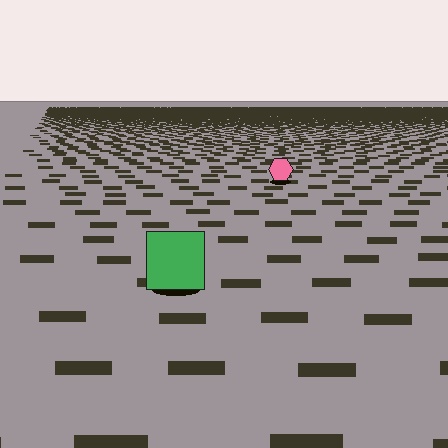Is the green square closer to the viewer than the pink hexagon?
Yes. The green square is closer — you can tell from the texture gradient: the ground texture is coarser near it.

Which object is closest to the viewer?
The green square is closest. The texture marks near it are larger and more spread out.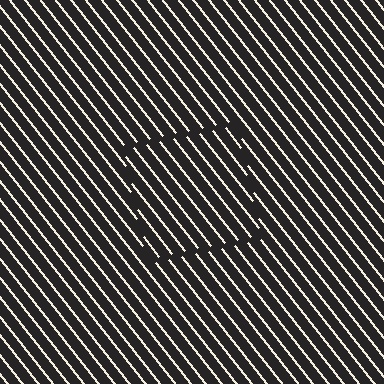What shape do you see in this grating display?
An illusory square. The interior of the shape contains the same grating, shifted by half a period — the contour is defined by the phase discontinuity where line-ends from the inner and outer gratings abut.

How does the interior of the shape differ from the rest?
The interior of the shape contains the same grating, shifted by half a period — the contour is defined by the phase discontinuity where line-ends from the inner and outer gratings abut.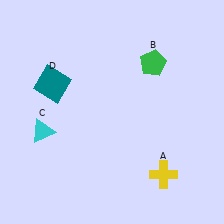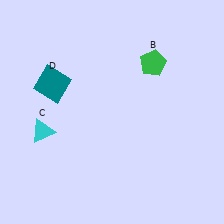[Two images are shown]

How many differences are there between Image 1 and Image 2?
There is 1 difference between the two images.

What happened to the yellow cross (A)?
The yellow cross (A) was removed in Image 2. It was in the bottom-right area of Image 1.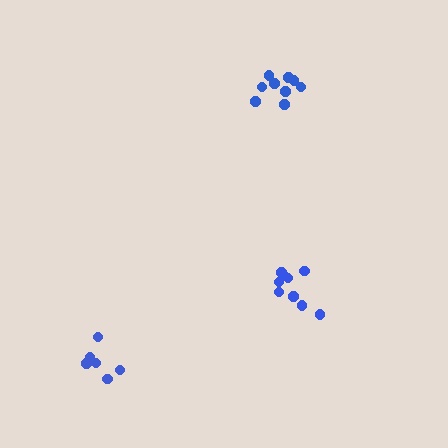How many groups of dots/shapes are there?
There are 3 groups.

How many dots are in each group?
Group 1: 9 dots, Group 2: 6 dots, Group 3: 9 dots (24 total).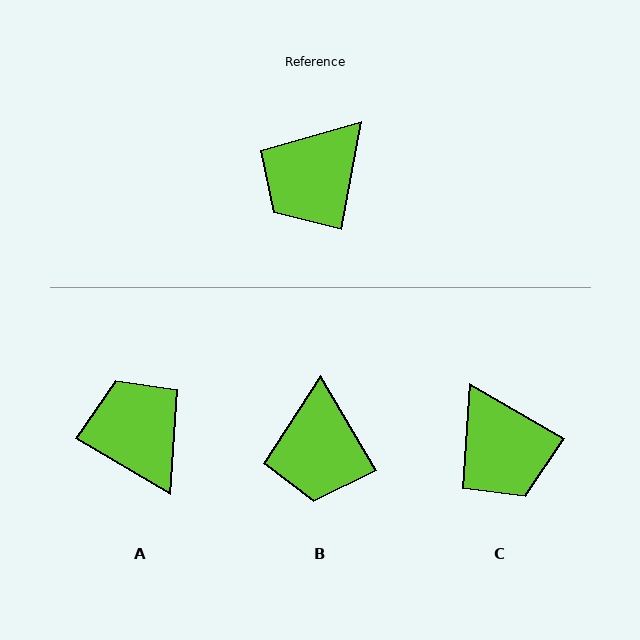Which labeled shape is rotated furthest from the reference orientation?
A, about 110 degrees away.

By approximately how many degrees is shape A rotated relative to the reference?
Approximately 110 degrees clockwise.